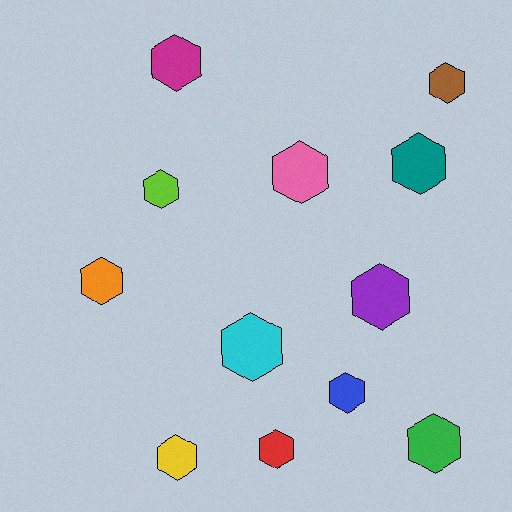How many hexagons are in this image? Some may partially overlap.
There are 12 hexagons.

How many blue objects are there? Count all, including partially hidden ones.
There is 1 blue object.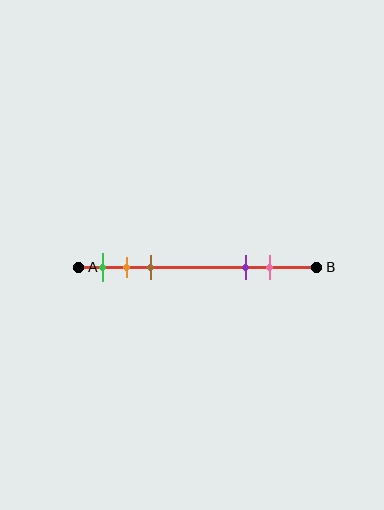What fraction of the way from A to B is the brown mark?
The brown mark is approximately 30% (0.3) of the way from A to B.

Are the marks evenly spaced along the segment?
No, the marks are not evenly spaced.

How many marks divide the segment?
There are 5 marks dividing the segment.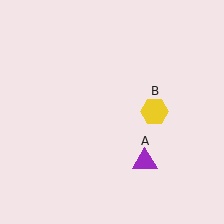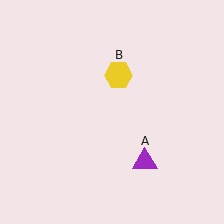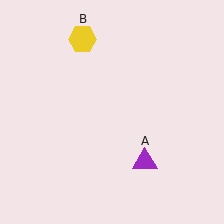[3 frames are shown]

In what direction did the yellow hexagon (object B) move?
The yellow hexagon (object B) moved up and to the left.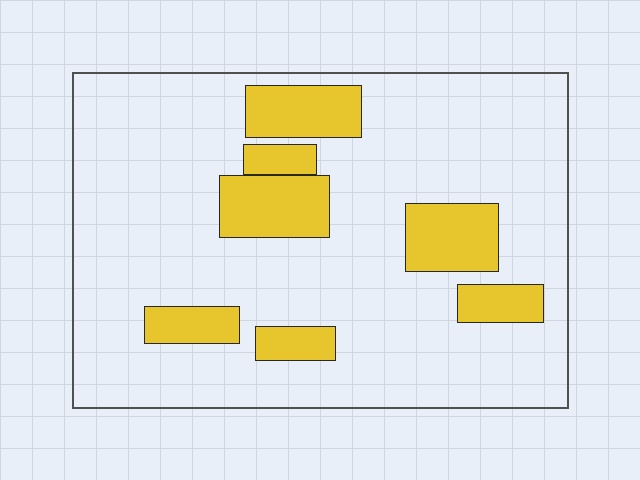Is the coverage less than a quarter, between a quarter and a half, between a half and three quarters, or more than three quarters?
Less than a quarter.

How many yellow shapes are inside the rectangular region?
7.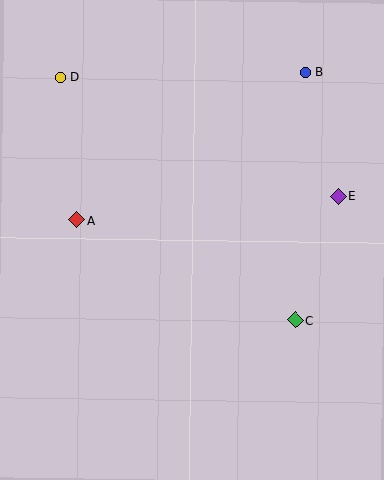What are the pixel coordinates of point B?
Point B is at (306, 72).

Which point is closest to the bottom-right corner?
Point C is closest to the bottom-right corner.